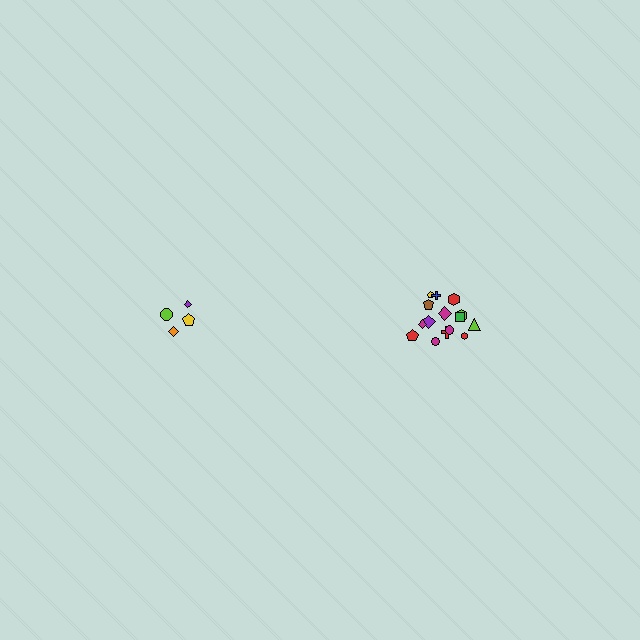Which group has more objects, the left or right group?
The right group.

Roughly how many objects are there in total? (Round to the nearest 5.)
Roughly 20 objects in total.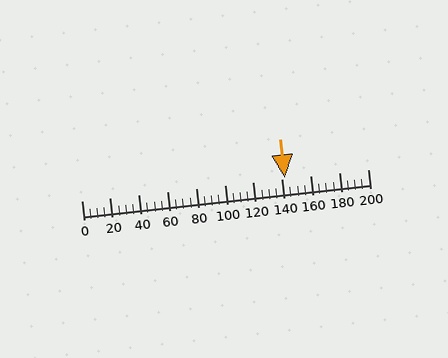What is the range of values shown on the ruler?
The ruler shows values from 0 to 200.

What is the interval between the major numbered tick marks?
The major tick marks are spaced 20 units apart.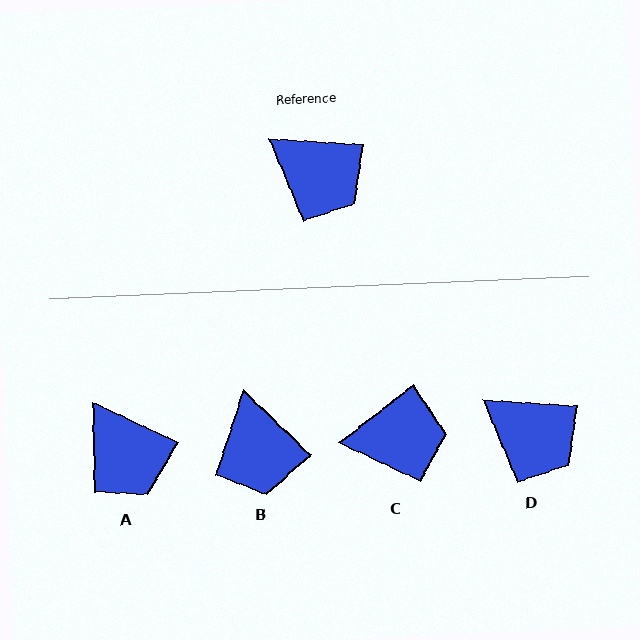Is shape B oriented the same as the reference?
No, it is off by about 40 degrees.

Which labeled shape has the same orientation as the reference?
D.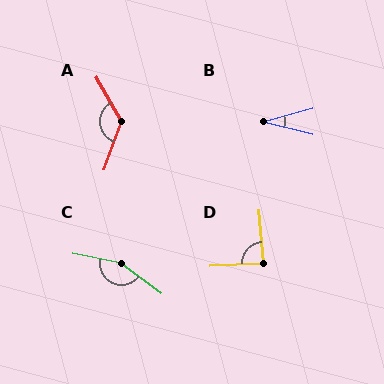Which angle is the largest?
C, at approximately 155 degrees.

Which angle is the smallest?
B, at approximately 30 degrees.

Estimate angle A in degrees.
Approximately 131 degrees.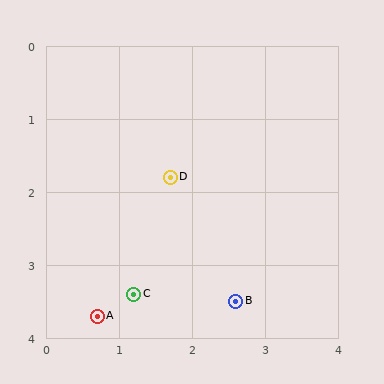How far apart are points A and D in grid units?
Points A and D are about 2.1 grid units apart.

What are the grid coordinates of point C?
Point C is at approximately (1.2, 3.4).